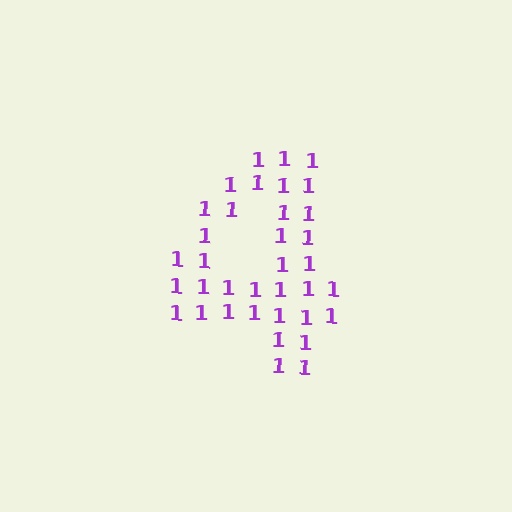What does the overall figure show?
The overall figure shows the digit 4.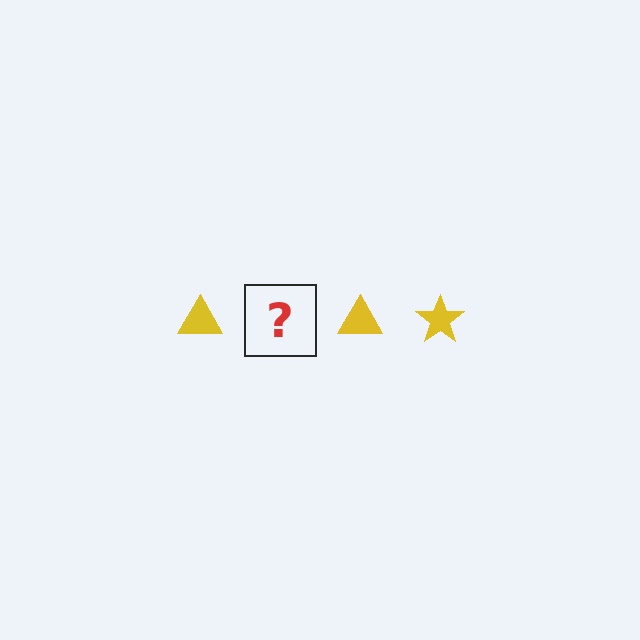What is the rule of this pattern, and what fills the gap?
The rule is that the pattern cycles through triangle, star shapes in yellow. The gap should be filled with a yellow star.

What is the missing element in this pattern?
The missing element is a yellow star.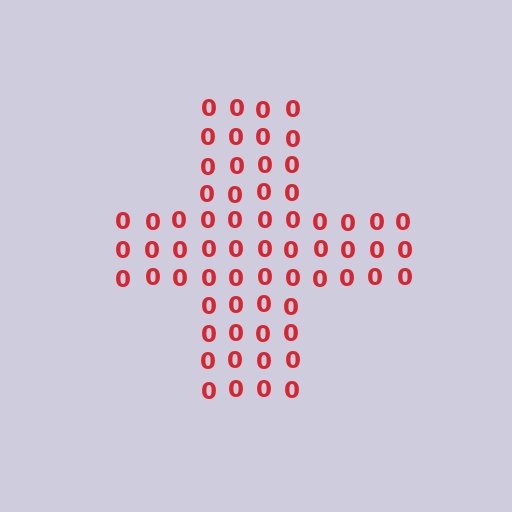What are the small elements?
The small elements are digit 0's.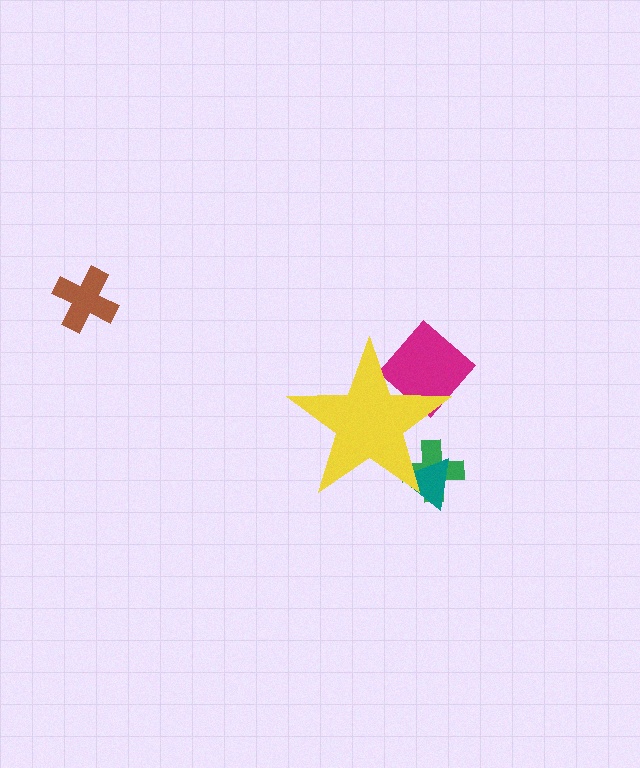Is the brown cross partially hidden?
No, the brown cross is fully visible.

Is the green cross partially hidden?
Yes, the green cross is partially hidden behind the yellow star.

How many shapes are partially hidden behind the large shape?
3 shapes are partially hidden.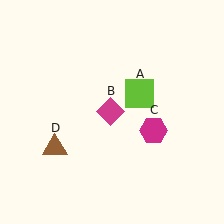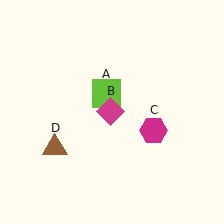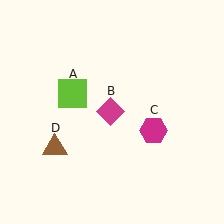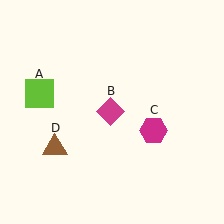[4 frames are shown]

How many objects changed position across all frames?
1 object changed position: lime square (object A).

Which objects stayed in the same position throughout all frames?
Magenta diamond (object B) and magenta hexagon (object C) and brown triangle (object D) remained stationary.